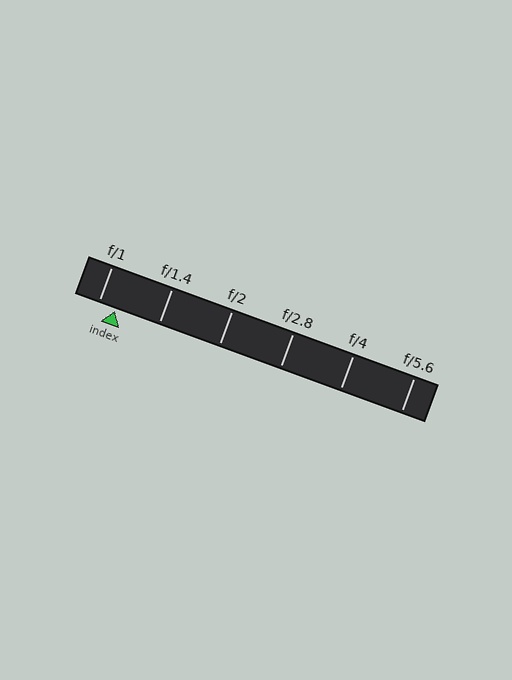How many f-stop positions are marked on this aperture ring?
There are 6 f-stop positions marked.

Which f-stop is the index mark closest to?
The index mark is closest to f/1.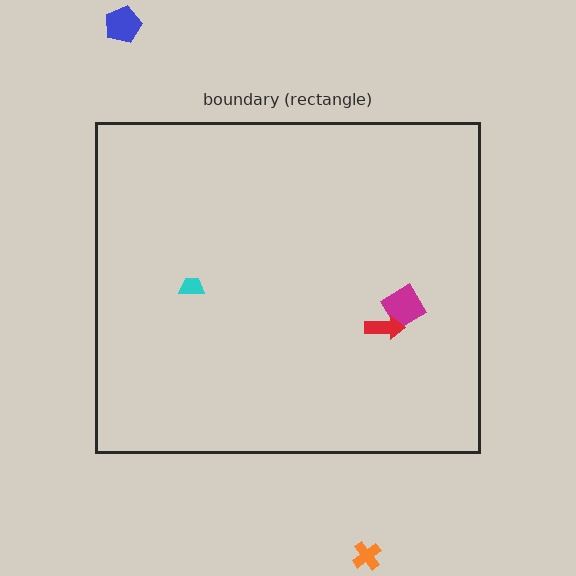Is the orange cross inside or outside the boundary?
Outside.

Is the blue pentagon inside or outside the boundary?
Outside.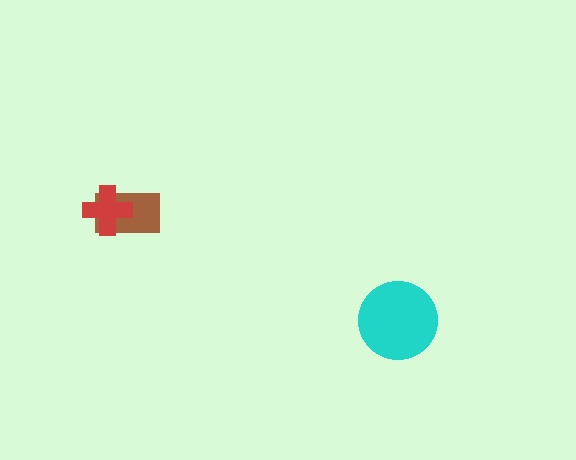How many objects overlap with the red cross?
1 object overlaps with the red cross.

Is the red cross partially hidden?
No, no other shape covers it.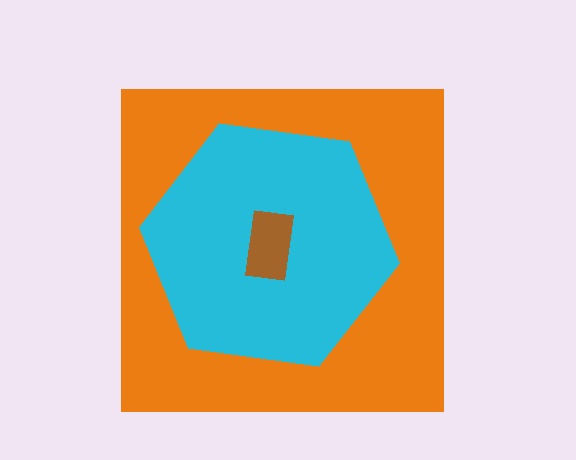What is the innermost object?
The brown rectangle.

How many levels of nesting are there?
3.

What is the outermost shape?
The orange square.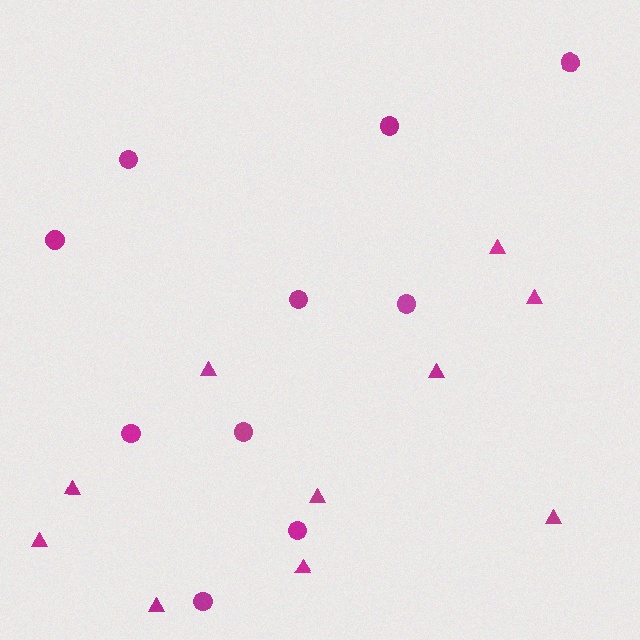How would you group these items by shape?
There are 2 groups: one group of triangles (10) and one group of circles (10).